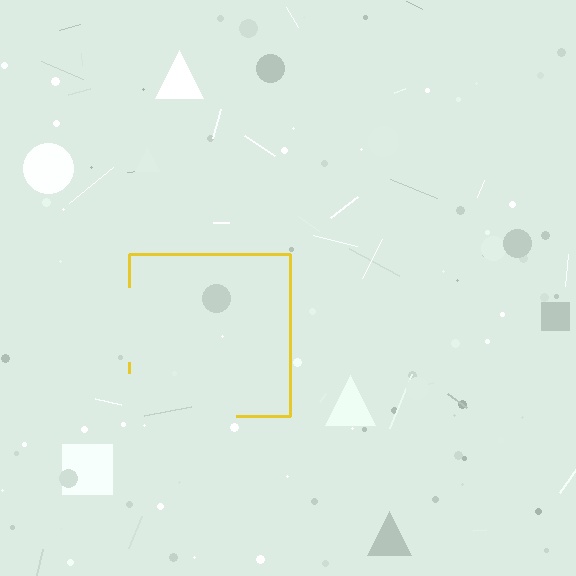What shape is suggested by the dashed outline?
The dashed outline suggests a square.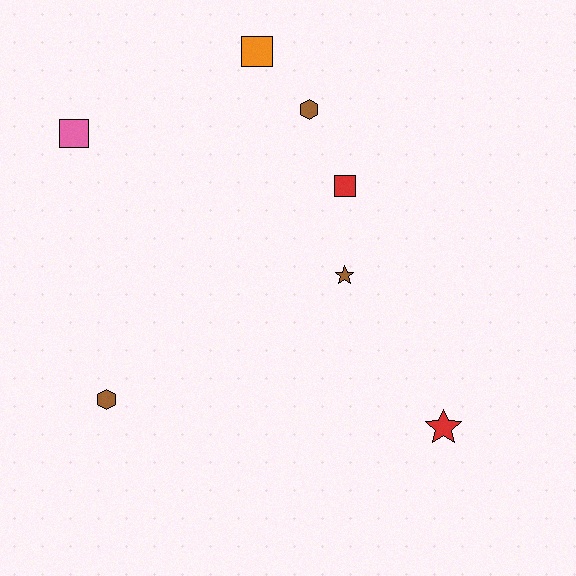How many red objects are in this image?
There are 2 red objects.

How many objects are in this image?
There are 7 objects.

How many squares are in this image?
There are 3 squares.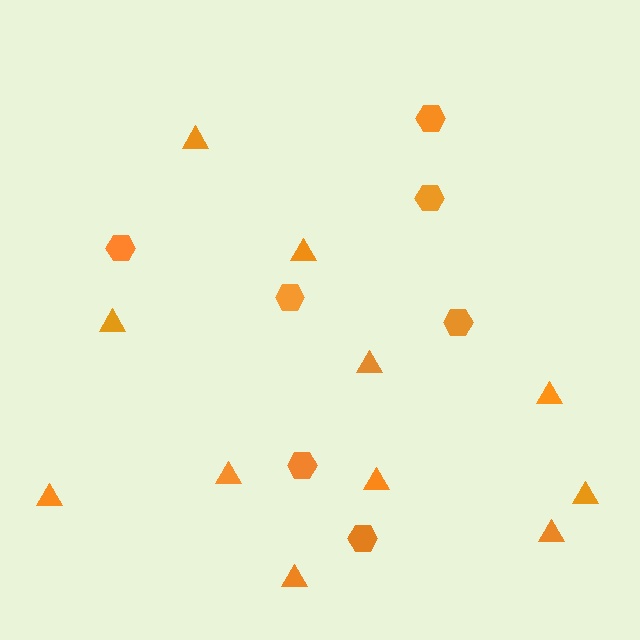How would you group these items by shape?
There are 2 groups: one group of triangles (11) and one group of hexagons (7).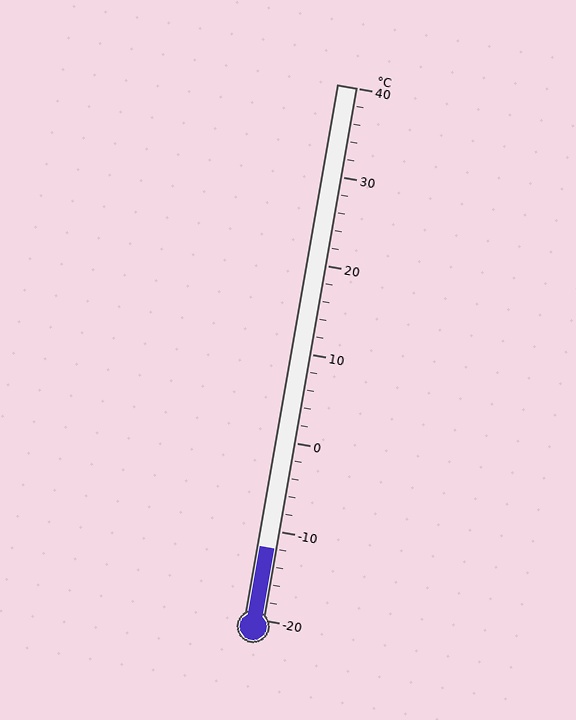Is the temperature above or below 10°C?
The temperature is below 10°C.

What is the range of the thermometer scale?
The thermometer scale ranges from -20°C to 40°C.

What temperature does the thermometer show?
The thermometer shows approximately -12°C.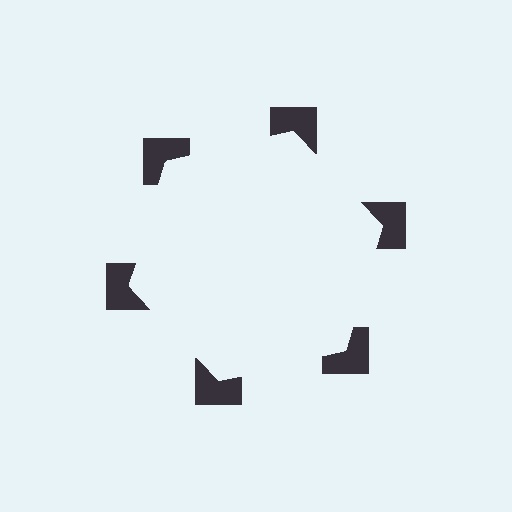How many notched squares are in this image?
There are 6 — one at each vertex of the illusory hexagon.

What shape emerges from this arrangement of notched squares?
An illusory hexagon — its edges are inferred from the aligned wedge cuts in the notched squares, not physically drawn.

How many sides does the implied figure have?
6 sides.